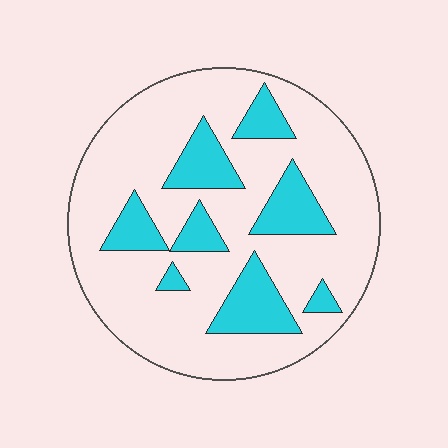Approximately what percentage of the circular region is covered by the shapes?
Approximately 25%.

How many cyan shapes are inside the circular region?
8.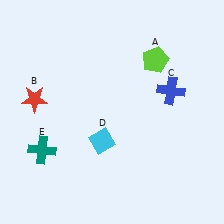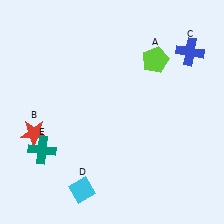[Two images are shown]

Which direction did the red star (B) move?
The red star (B) moved down.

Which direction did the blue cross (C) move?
The blue cross (C) moved up.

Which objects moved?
The objects that moved are: the red star (B), the blue cross (C), the cyan diamond (D).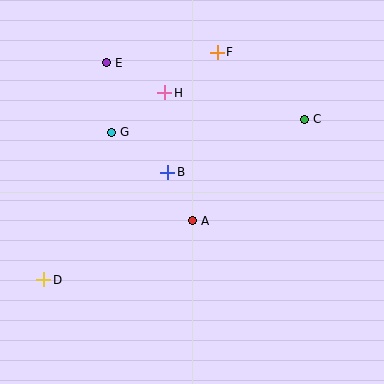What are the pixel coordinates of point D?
Point D is at (44, 280).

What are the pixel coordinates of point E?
Point E is at (106, 63).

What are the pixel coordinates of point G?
Point G is at (111, 132).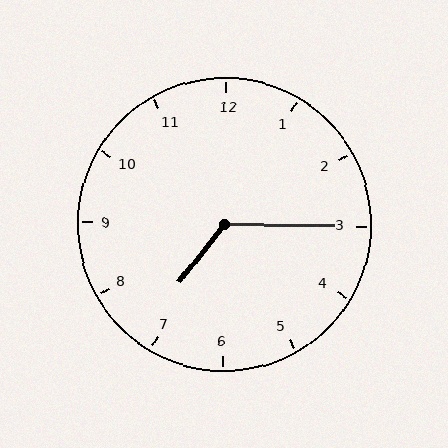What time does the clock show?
7:15.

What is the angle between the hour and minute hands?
Approximately 128 degrees.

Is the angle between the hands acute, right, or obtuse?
It is obtuse.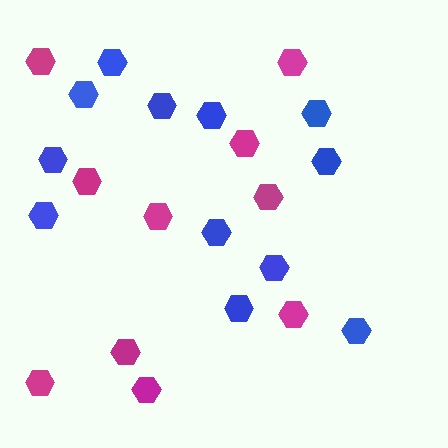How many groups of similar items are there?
There are 2 groups: one group of blue hexagons (12) and one group of magenta hexagons (10).